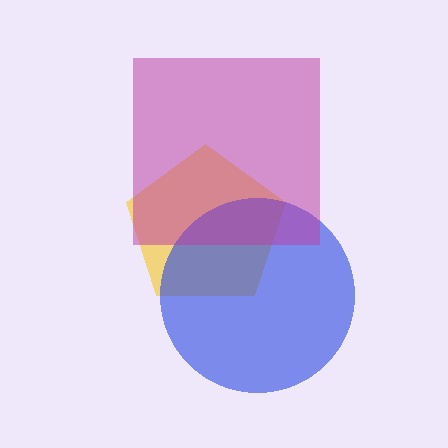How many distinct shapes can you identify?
There are 3 distinct shapes: a yellow pentagon, a blue circle, a magenta square.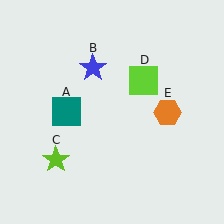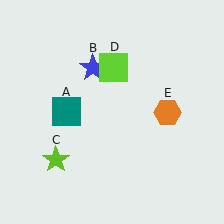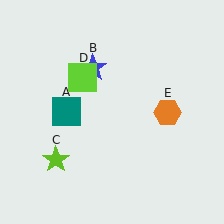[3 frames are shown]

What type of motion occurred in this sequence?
The lime square (object D) rotated counterclockwise around the center of the scene.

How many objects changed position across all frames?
1 object changed position: lime square (object D).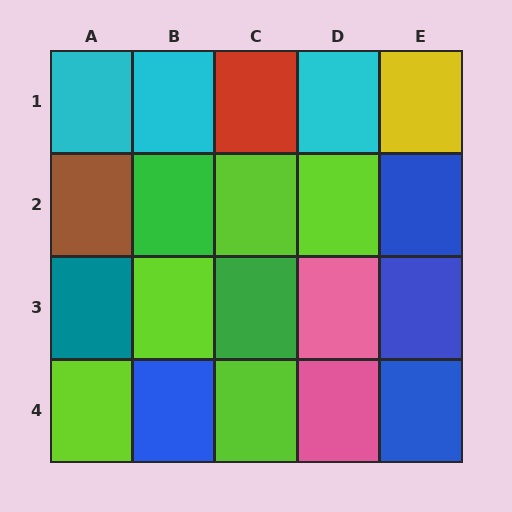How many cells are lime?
5 cells are lime.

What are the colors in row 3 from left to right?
Teal, lime, green, pink, blue.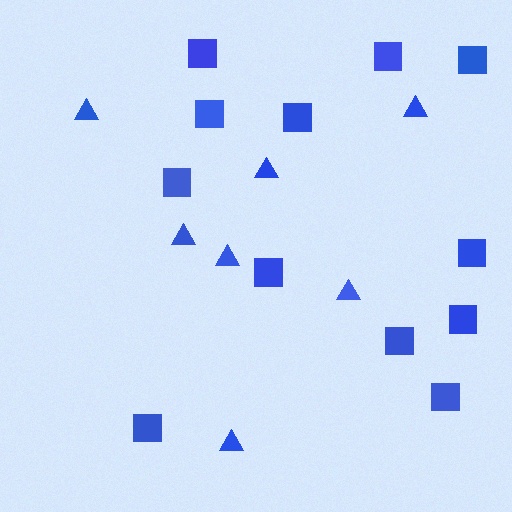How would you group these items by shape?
There are 2 groups: one group of triangles (7) and one group of squares (12).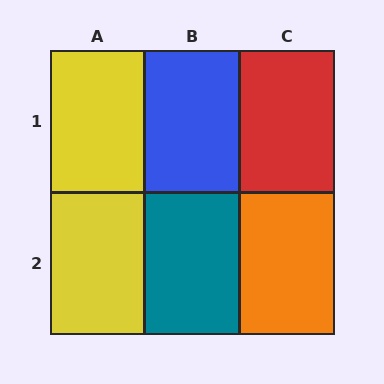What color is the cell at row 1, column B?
Blue.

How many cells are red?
1 cell is red.